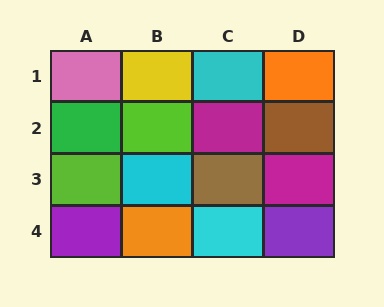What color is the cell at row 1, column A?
Pink.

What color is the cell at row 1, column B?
Yellow.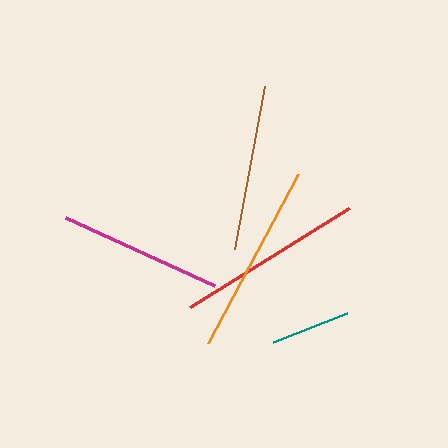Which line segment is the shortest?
The teal line is the shortest at approximately 80 pixels.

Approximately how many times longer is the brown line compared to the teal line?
The brown line is approximately 2.1 times the length of the teal line.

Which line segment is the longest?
The orange line is the longest at approximately 191 pixels.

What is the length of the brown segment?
The brown segment is approximately 166 pixels long.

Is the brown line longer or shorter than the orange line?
The orange line is longer than the brown line.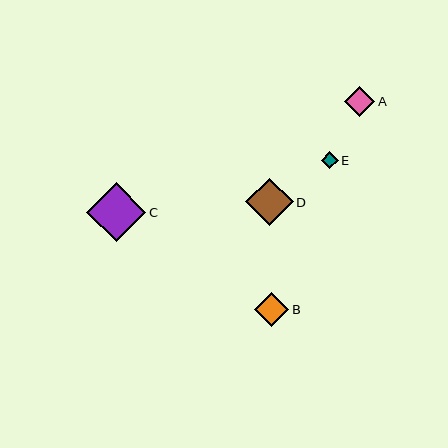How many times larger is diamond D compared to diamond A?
Diamond D is approximately 1.6 times the size of diamond A.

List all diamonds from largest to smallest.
From largest to smallest: C, D, B, A, E.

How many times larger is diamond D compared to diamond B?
Diamond D is approximately 1.4 times the size of diamond B.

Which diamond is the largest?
Diamond C is the largest with a size of approximately 59 pixels.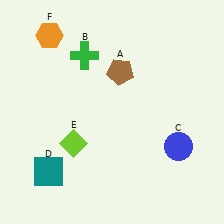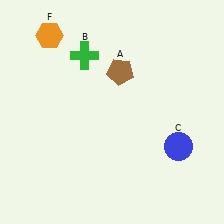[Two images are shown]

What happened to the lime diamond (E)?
The lime diamond (E) was removed in Image 2. It was in the bottom-left area of Image 1.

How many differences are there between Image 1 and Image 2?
There are 2 differences between the two images.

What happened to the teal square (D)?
The teal square (D) was removed in Image 2. It was in the bottom-left area of Image 1.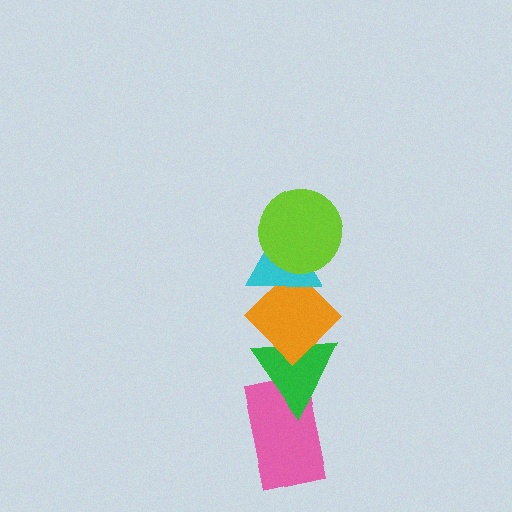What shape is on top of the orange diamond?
The cyan triangle is on top of the orange diamond.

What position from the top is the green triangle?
The green triangle is 4th from the top.